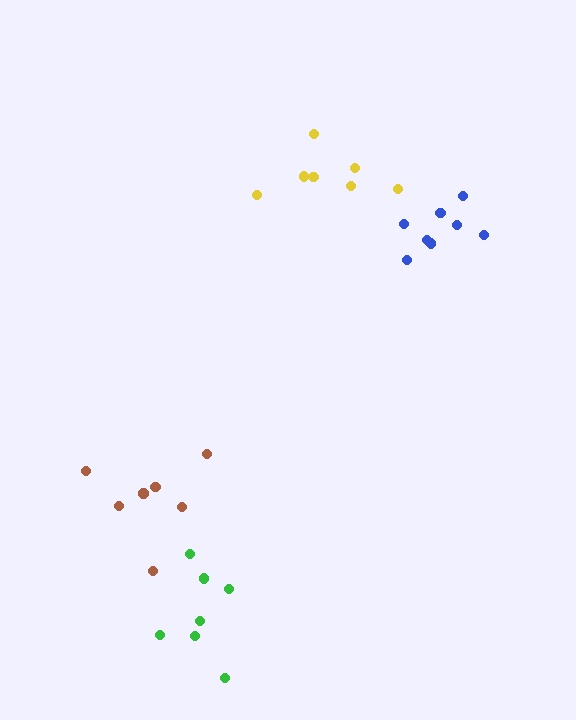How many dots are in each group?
Group 1: 7 dots, Group 2: 7 dots, Group 3: 7 dots, Group 4: 8 dots (29 total).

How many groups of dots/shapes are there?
There are 4 groups.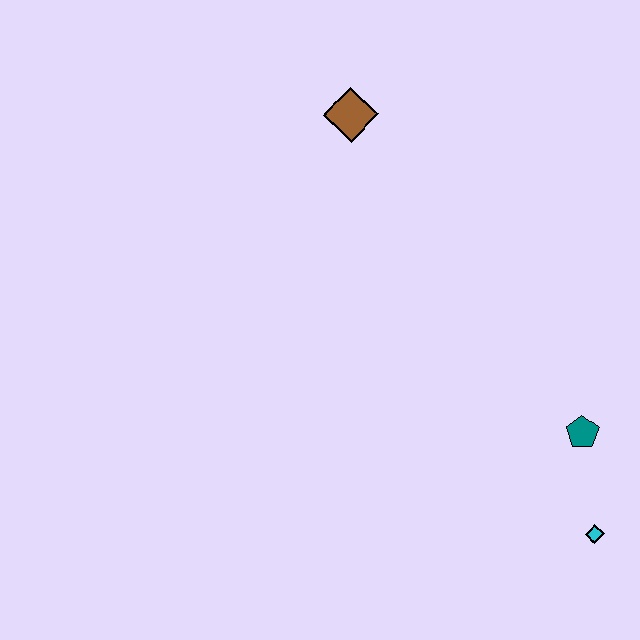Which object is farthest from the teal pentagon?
The brown diamond is farthest from the teal pentagon.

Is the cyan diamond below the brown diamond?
Yes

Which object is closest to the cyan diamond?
The teal pentagon is closest to the cyan diamond.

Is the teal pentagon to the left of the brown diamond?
No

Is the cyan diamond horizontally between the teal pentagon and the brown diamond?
No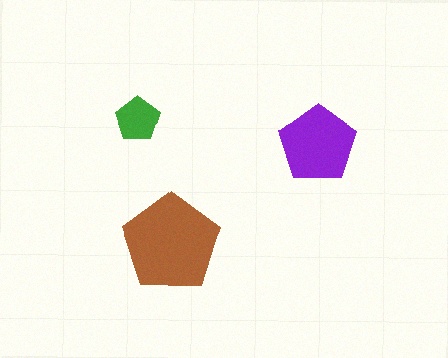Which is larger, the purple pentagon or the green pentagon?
The purple one.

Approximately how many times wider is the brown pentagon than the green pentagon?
About 2 times wider.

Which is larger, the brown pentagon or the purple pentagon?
The brown one.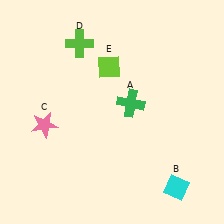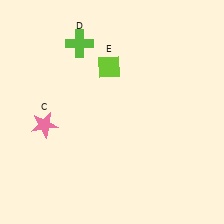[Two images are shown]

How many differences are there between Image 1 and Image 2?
There are 2 differences between the two images.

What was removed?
The green cross (A), the cyan diamond (B) were removed in Image 2.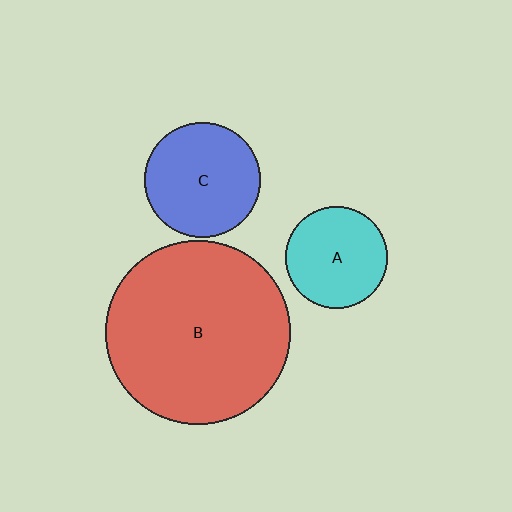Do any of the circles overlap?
No, none of the circles overlap.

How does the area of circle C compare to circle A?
Approximately 1.3 times.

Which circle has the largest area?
Circle B (red).